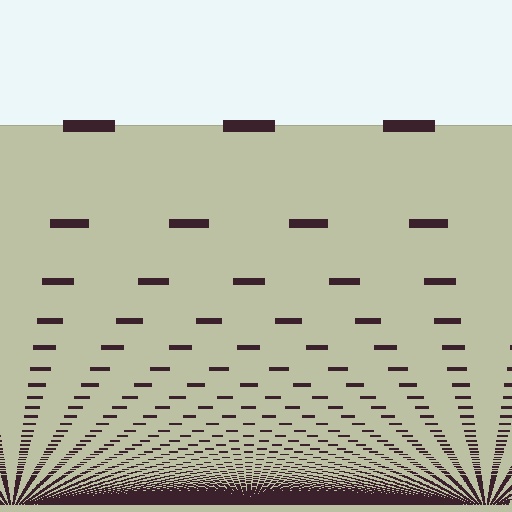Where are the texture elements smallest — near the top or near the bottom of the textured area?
Near the bottom.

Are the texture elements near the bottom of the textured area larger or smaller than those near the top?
Smaller. The gradient is inverted — elements near the bottom are smaller and denser.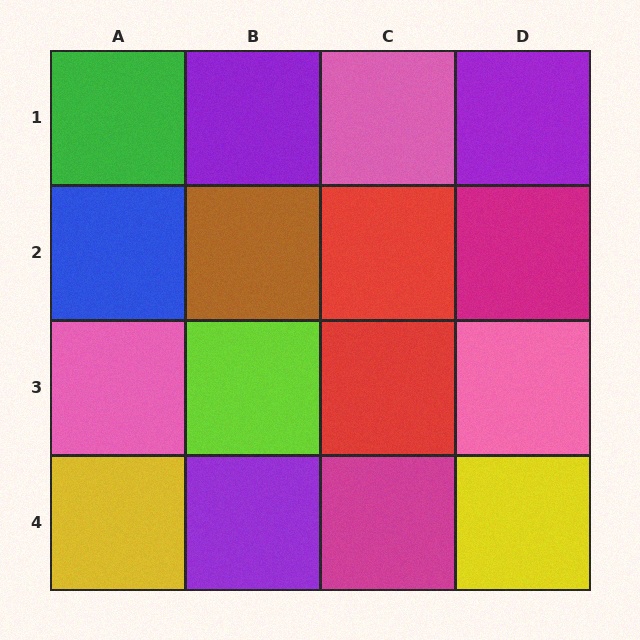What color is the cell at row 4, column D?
Yellow.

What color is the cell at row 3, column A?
Pink.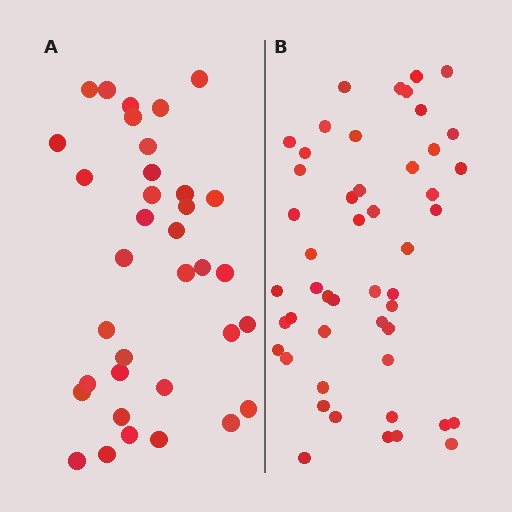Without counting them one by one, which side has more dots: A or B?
Region B (the right region) has more dots.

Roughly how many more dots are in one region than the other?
Region B has approximately 15 more dots than region A.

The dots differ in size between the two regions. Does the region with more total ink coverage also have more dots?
No. Region A has more total ink coverage because its dots are larger, but region B actually contains more individual dots. Total area can be misleading — the number of items is what matters here.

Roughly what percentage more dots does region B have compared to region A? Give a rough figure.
About 40% more.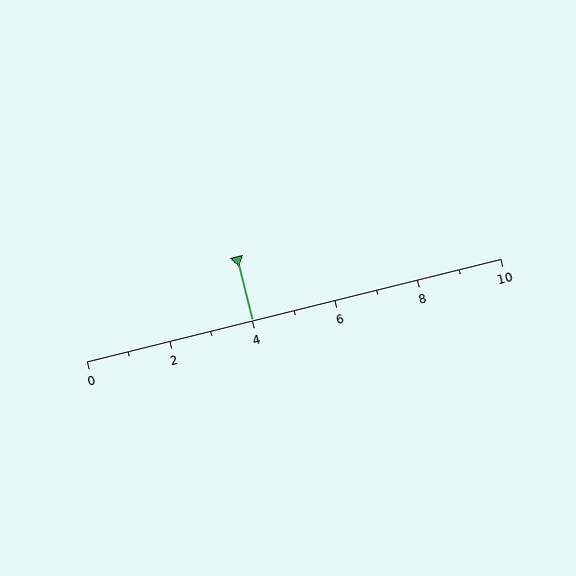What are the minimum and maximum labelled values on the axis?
The axis runs from 0 to 10.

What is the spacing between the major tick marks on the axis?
The major ticks are spaced 2 apart.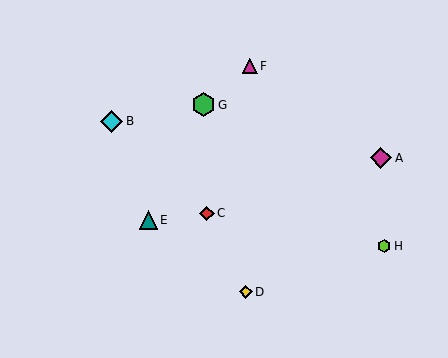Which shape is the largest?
The green hexagon (labeled G) is the largest.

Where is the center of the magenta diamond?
The center of the magenta diamond is at (381, 158).